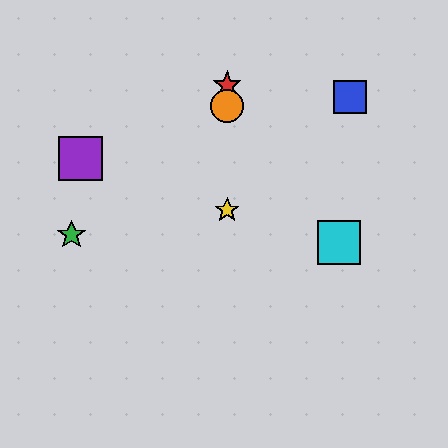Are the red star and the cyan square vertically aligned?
No, the red star is at x≈227 and the cyan square is at x≈339.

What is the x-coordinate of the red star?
The red star is at x≈227.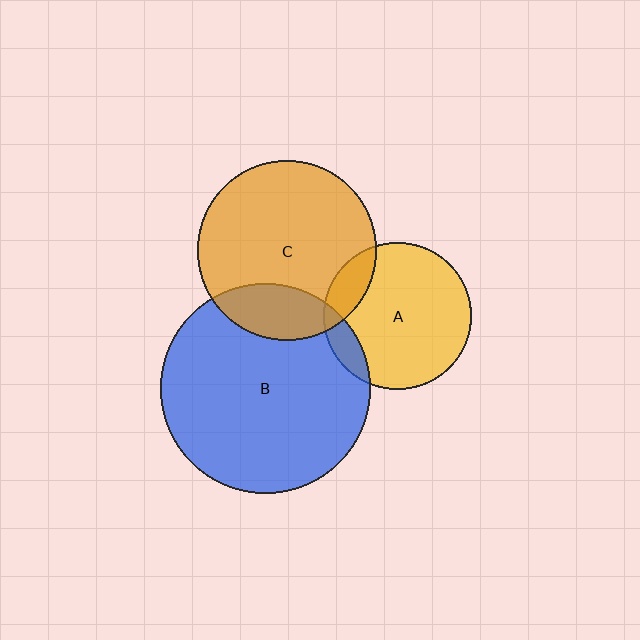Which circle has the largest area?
Circle B (blue).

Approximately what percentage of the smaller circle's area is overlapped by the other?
Approximately 10%.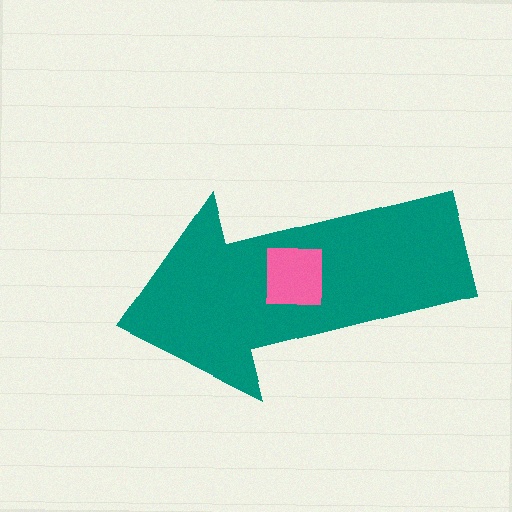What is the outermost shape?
The teal arrow.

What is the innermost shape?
The pink square.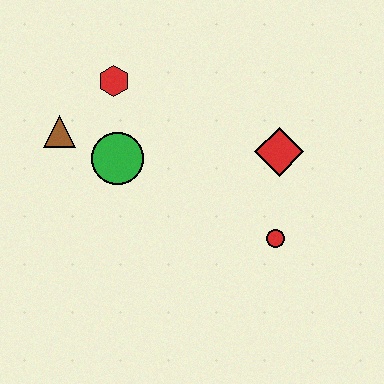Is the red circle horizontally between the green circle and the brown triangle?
No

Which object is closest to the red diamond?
The red circle is closest to the red diamond.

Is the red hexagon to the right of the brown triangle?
Yes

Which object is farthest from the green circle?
The red circle is farthest from the green circle.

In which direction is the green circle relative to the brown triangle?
The green circle is to the right of the brown triangle.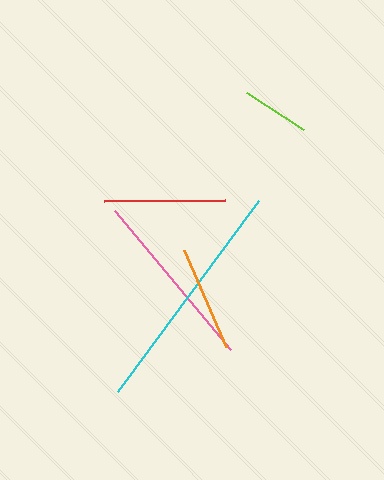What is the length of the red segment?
The red segment is approximately 120 pixels long.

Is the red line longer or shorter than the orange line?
The red line is longer than the orange line.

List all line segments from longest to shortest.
From longest to shortest: cyan, pink, red, orange, lime.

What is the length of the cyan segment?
The cyan segment is approximately 237 pixels long.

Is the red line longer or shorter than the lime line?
The red line is longer than the lime line.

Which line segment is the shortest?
The lime line is the shortest at approximately 69 pixels.